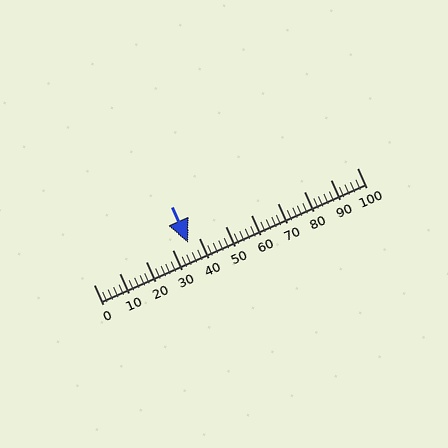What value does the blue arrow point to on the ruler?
The blue arrow points to approximately 36.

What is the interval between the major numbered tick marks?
The major tick marks are spaced 10 units apart.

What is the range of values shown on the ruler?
The ruler shows values from 0 to 100.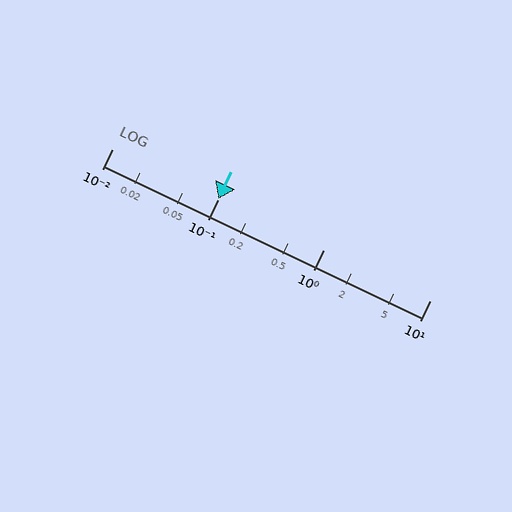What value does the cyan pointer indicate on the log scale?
The pointer indicates approximately 0.1.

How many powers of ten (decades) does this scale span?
The scale spans 3 decades, from 0.01 to 10.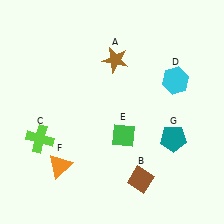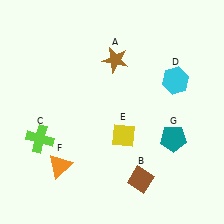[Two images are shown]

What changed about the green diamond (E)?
In Image 1, E is green. In Image 2, it changed to yellow.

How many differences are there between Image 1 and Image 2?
There is 1 difference between the two images.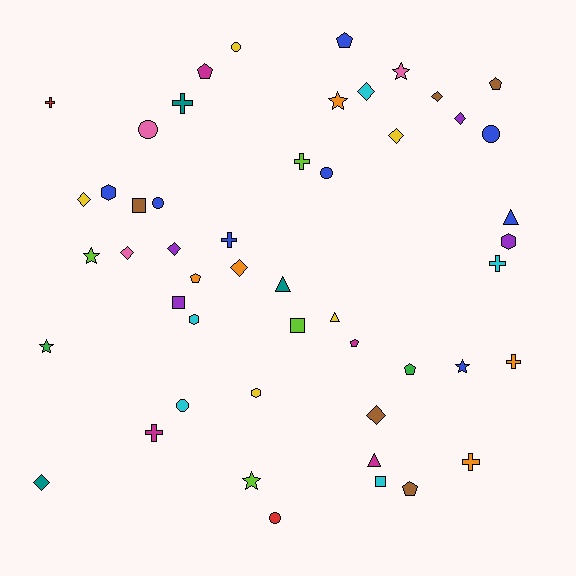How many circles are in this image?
There are 7 circles.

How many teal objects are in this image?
There are 3 teal objects.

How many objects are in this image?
There are 50 objects.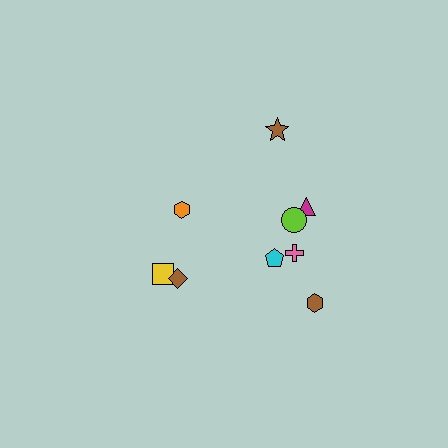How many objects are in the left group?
There are 3 objects.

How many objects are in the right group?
There are 6 objects.